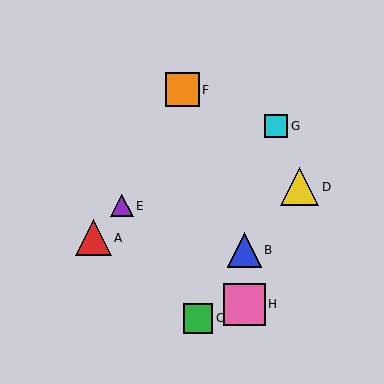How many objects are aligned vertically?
2 objects (B, H) are aligned vertically.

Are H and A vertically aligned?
No, H is at x≈244 and A is at x≈93.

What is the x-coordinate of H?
Object H is at x≈244.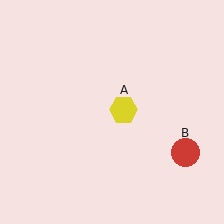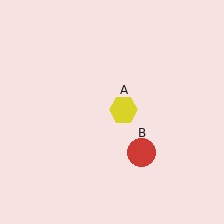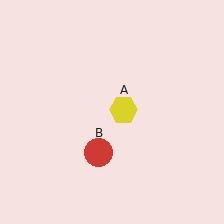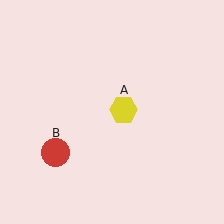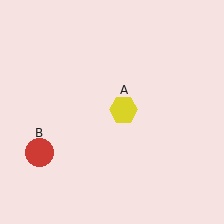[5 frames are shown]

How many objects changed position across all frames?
1 object changed position: red circle (object B).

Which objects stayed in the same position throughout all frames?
Yellow hexagon (object A) remained stationary.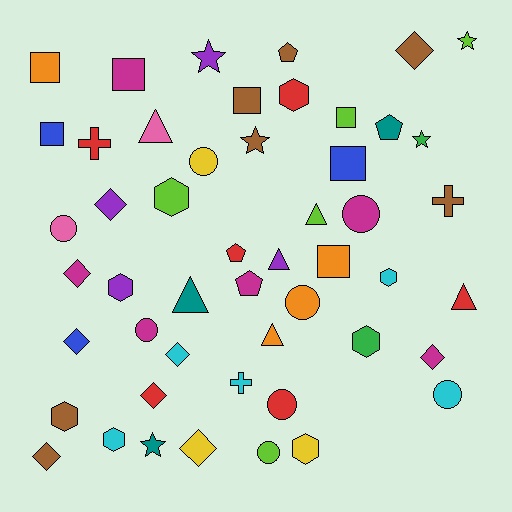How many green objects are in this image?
There are 2 green objects.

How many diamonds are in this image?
There are 9 diamonds.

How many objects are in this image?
There are 50 objects.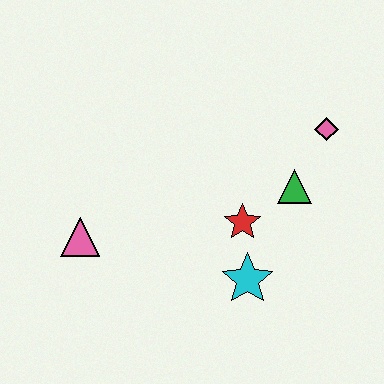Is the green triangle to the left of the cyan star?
No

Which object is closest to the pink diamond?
The green triangle is closest to the pink diamond.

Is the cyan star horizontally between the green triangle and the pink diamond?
No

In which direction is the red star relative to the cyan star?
The red star is above the cyan star.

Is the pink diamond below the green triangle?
No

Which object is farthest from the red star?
The pink triangle is farthest from the red star.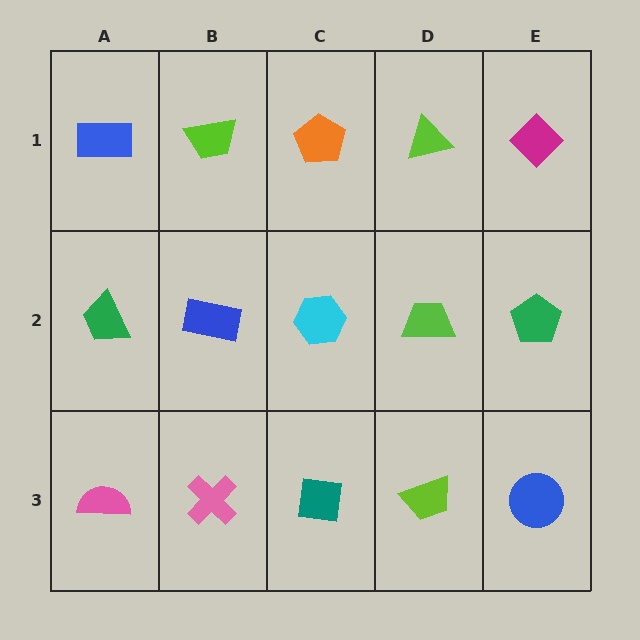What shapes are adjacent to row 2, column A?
A blue rectangle (row 1, column A), a pink semicircle (row 3, column A), a blue rectangle (row 2, column B).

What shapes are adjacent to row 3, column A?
A green trapezoid (row 2, column A), a pink cross (row 3, column B).